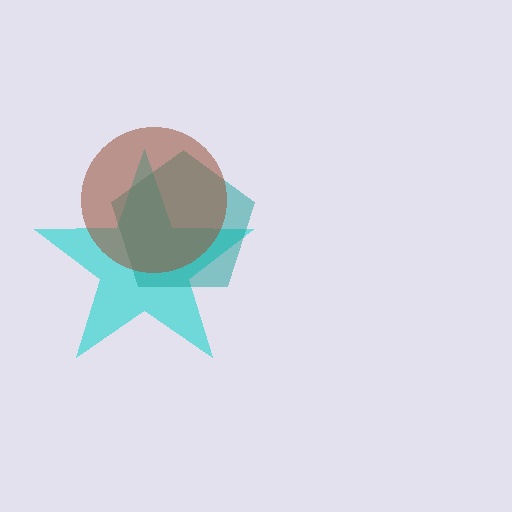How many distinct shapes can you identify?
There are 3 distinct shapes: a cyan star, a teal pentagon, a brown circle.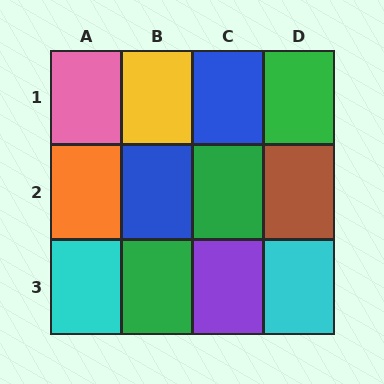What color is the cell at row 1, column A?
Pink.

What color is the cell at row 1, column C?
Blue.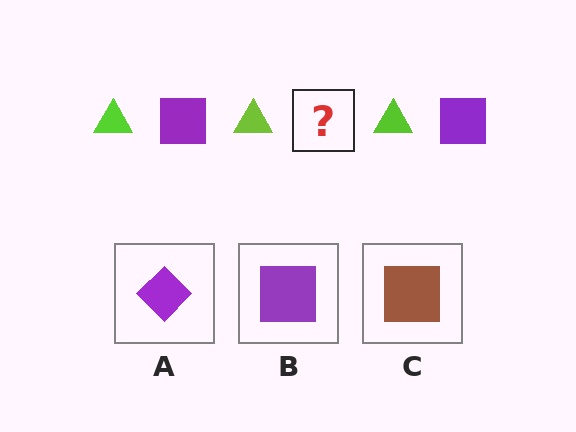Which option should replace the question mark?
Option B.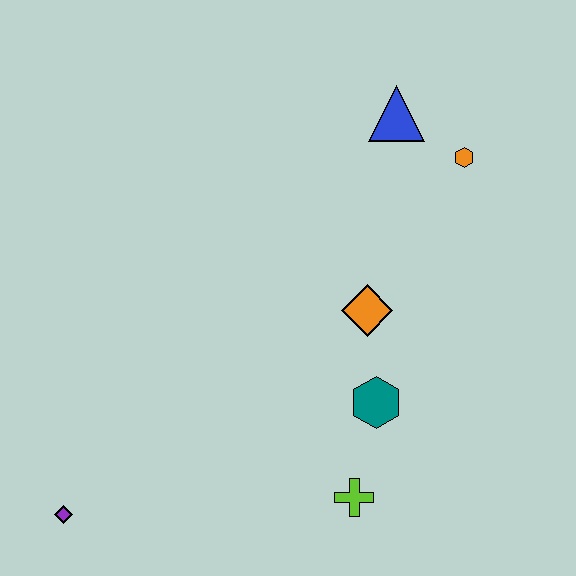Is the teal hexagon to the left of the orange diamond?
No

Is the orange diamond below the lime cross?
No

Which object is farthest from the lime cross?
The blue triangle is farthest from the lime cross.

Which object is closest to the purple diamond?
The lime cross is closest to the purple diamond.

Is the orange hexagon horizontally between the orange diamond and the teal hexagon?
No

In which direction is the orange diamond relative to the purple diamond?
The orange diamond is to the right of the purple diamond.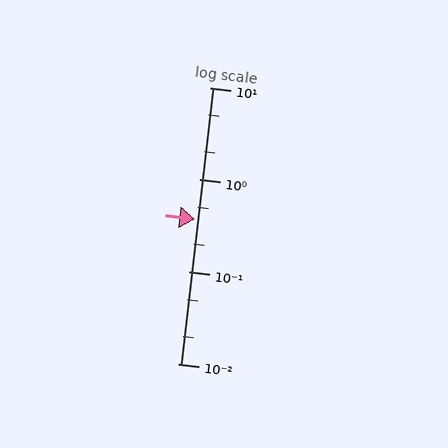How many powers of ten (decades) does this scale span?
The scale spans 3 decades, from 0.01 to 10.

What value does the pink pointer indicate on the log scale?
The pointer indicates approximately 0.37.